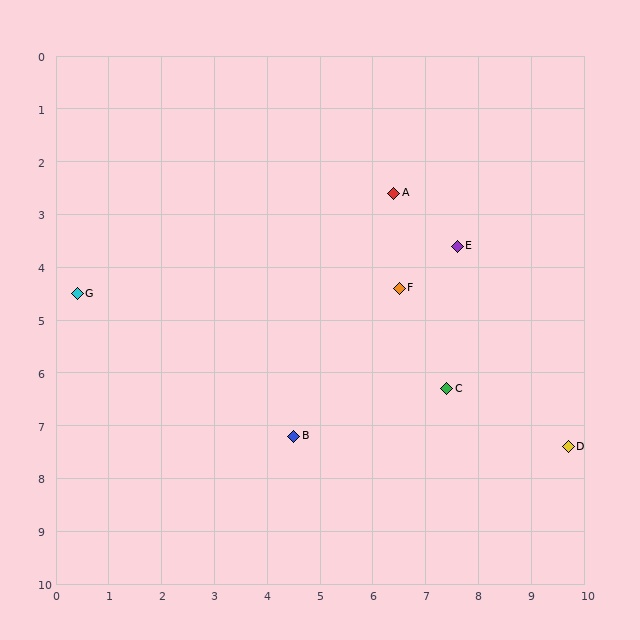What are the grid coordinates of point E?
Point E is at approximately (7.6, 3.6).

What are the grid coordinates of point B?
Point B is at approximately (4.5, 7.2).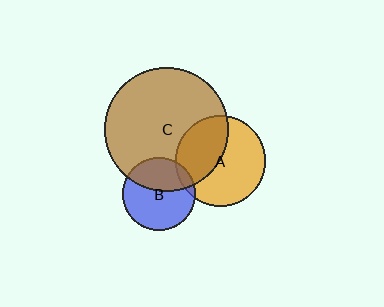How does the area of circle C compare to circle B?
Approximately 2.9 times.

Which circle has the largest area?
Circle C (brown).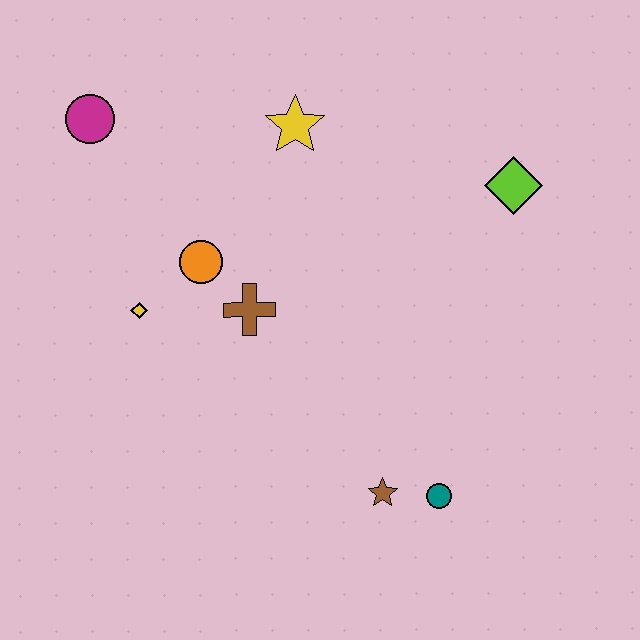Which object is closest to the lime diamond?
The yellow star is closest to the lime diamond.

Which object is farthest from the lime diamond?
The magenta circle is farthest from the lime diamond.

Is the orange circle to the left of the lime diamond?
Yes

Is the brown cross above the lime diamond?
No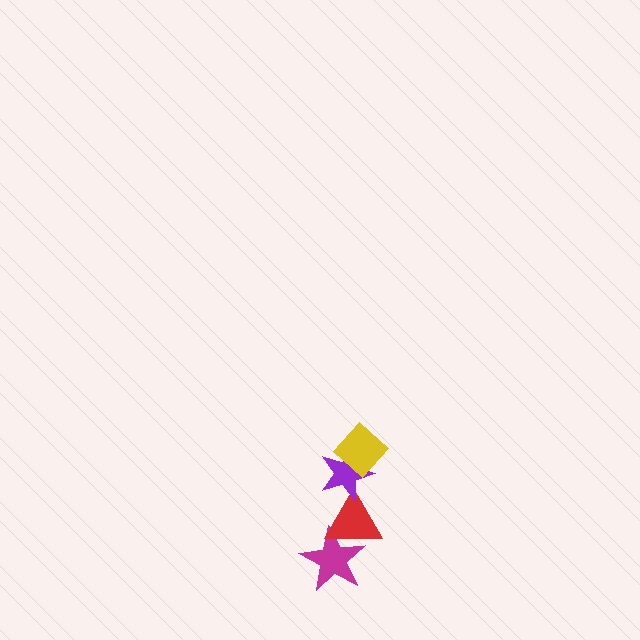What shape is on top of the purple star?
The yellow diamond is on top of the purple star.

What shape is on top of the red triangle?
The purple star is on top of the red triangle.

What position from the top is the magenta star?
The magenta star is 4th from the top.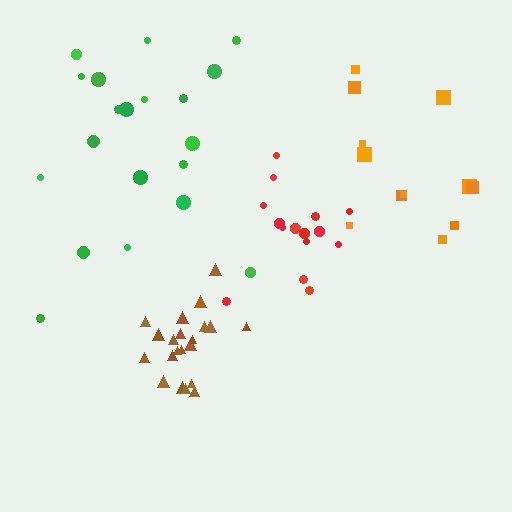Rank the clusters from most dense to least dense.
brown, red, orange, green.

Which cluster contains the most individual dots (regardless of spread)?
Brown (21).